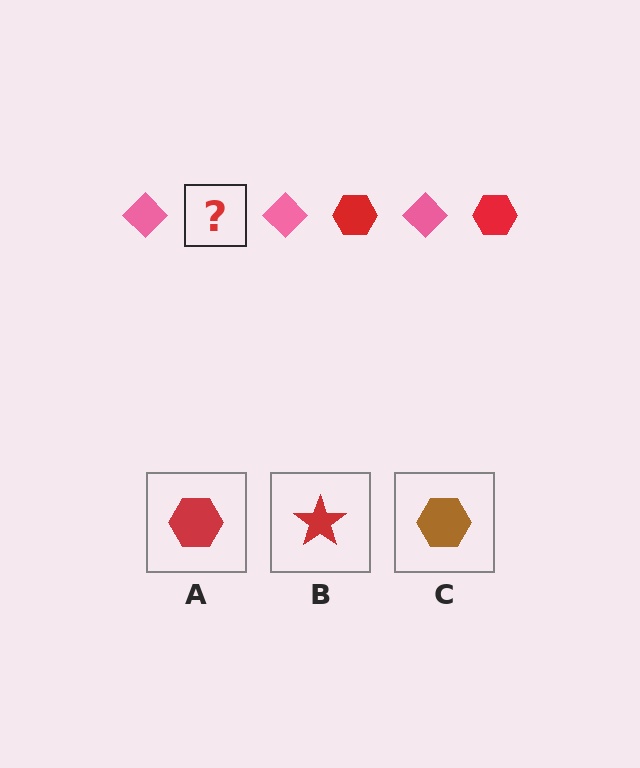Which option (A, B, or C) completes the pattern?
A.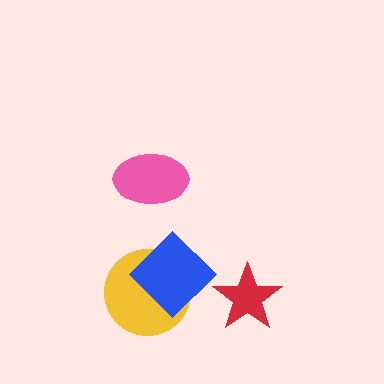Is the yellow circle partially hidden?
Yes, it is partially covered by another shape.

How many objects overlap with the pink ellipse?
0 objects overlap with the pink ellipse.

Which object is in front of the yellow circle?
The blue diamond is in front of the yellow circle.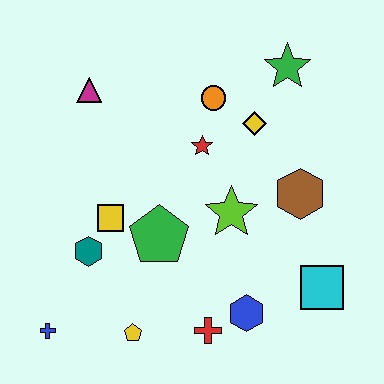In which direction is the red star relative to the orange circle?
The red star is below the orange circle.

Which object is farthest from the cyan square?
The magenta triangle is farthest from the cyan square.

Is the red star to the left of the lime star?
Yes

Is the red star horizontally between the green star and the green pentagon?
Yes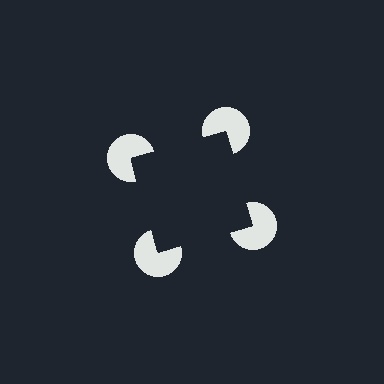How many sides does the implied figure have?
4 sides.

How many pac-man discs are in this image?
There are 4 — one at each vertex of the illusory square.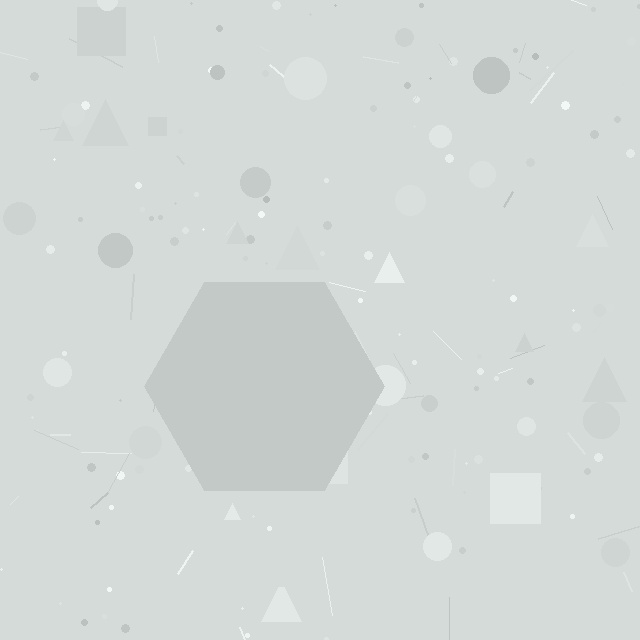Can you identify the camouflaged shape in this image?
The camouflaged shape is a hexagon.